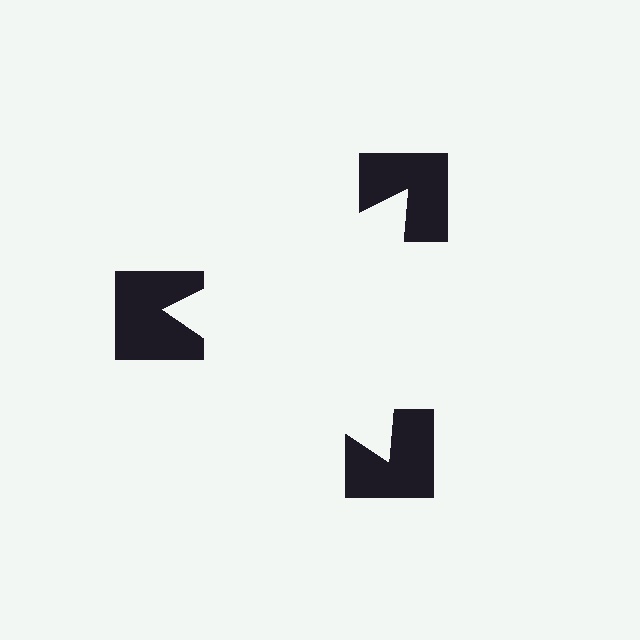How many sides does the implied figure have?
3 sides.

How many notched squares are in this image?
There are 3 — one at each vertex of the illusory triangle.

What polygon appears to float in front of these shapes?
An illusory triangle — its edges are inferred from the aligned wedge cuts in the notched squares, not physically drawn.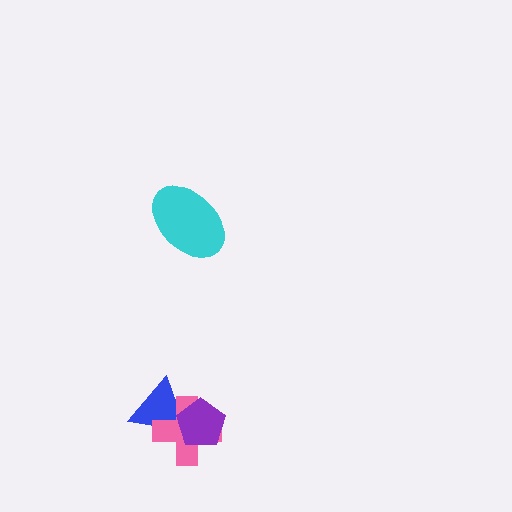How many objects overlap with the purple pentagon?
2 objects overlap with the purple pentagon.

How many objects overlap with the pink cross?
2 objects overlap with the pink cross.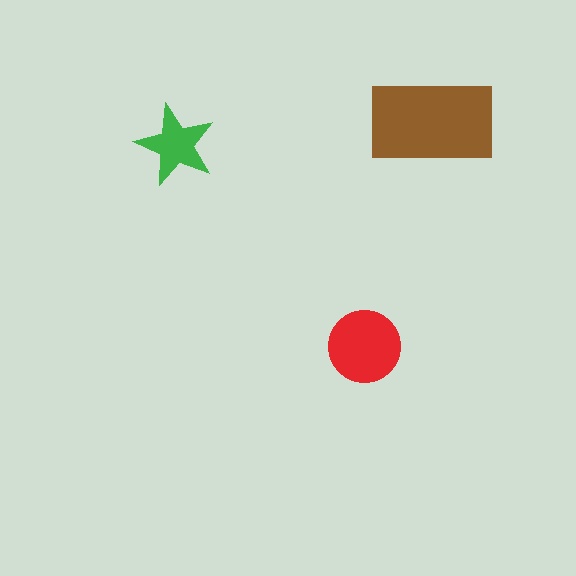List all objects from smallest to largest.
The green star, the red circle, the brown rectangle.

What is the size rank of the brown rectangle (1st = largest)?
1st.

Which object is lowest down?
The red circle is bottommost.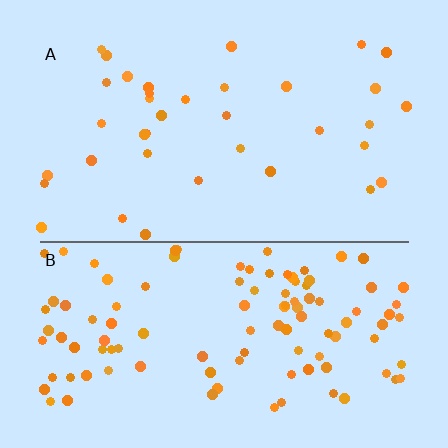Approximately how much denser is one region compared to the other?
Approximately 3.1× — region B over region A.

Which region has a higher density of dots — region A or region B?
B (the bottom).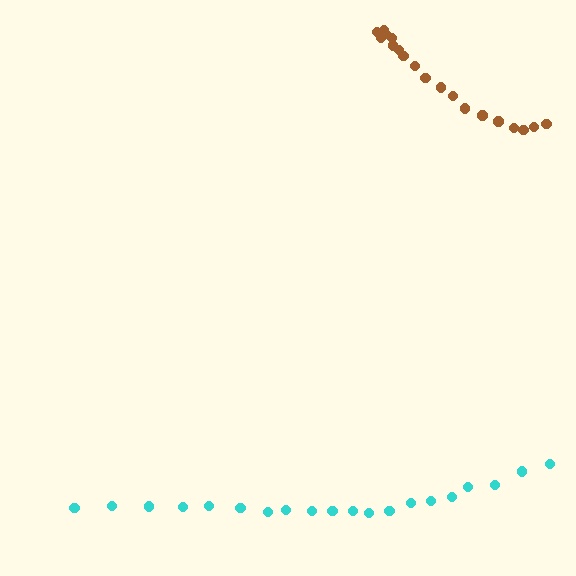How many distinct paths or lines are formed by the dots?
There are 2 distinct paths.